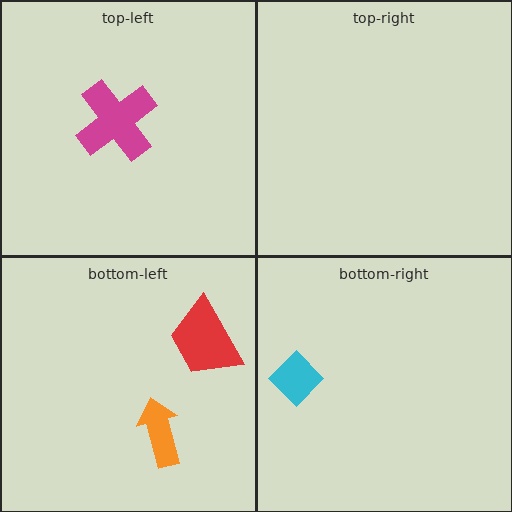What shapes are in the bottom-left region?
The orange arrow, the red trapezoid.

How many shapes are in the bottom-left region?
2.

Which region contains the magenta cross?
The top-left region.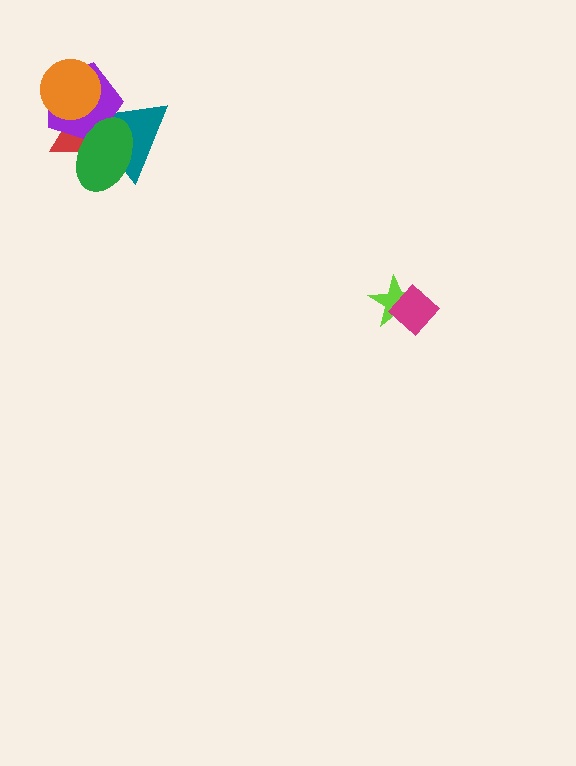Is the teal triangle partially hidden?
Yes, it is partially covered by another shape.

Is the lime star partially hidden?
Yes, it is partially covered by another shape.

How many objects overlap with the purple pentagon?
4 objects overlap with the purple pentagon.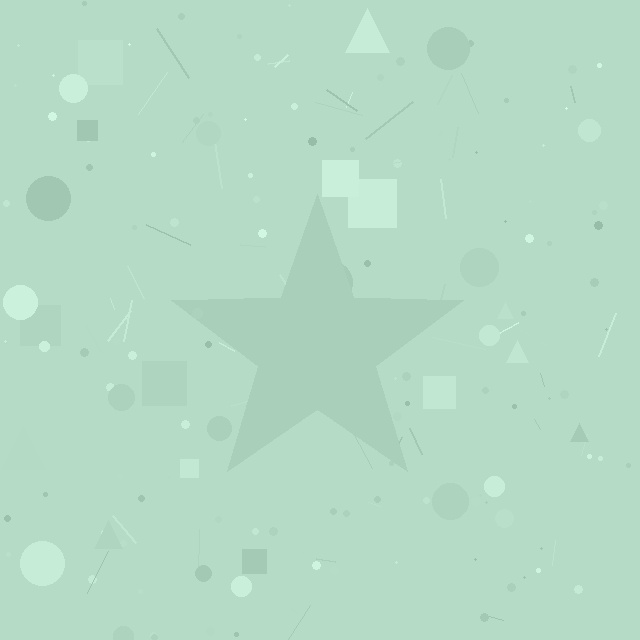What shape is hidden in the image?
A star is hidden in the image.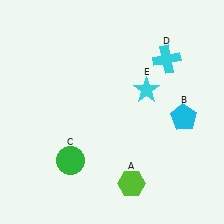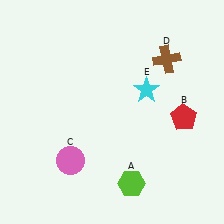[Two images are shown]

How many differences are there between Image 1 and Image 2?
There are 3 differences between the two images.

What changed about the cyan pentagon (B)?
In Image 1, B is cyan. In Image 2, it changed to red.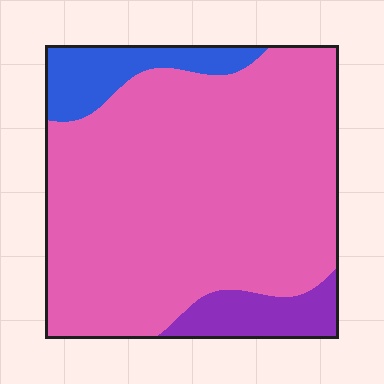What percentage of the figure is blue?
Blue covers 10% of the figure.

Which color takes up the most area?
Pink, at roughly 80%.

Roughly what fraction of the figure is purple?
Purple covers around 10% of the figure.